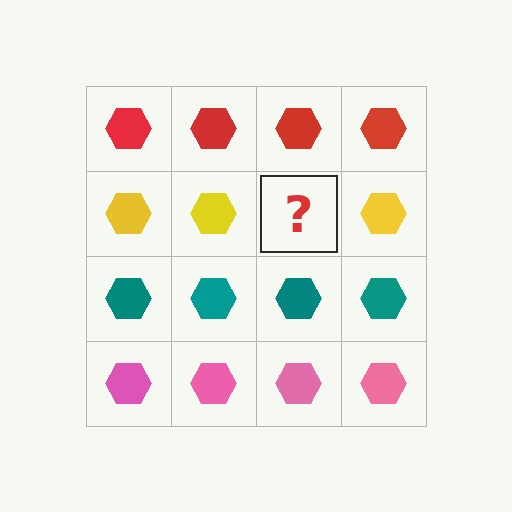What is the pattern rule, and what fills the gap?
The rule is that each row has a consistent color. The gap should be filled with a yellow hexagon.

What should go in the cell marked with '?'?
The missing cell should contain a yellow hexagon.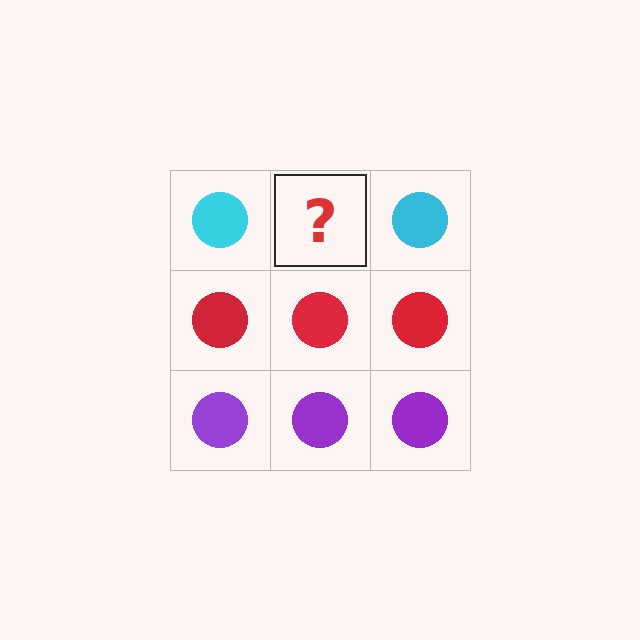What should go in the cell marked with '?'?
The missing cell should contain a cyan circle.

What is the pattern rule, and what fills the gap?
The rule is that each row has a consistent color. The gap should be filled with a cyan circle.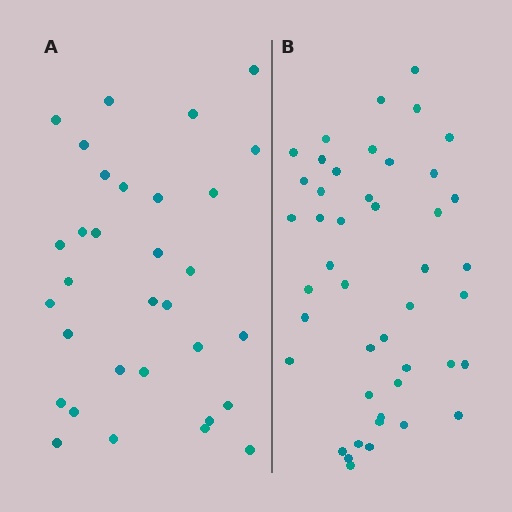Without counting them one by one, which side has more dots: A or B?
Region B (the right region) has more dots.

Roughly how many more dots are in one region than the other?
Region B has approximately 15 more dots than region A.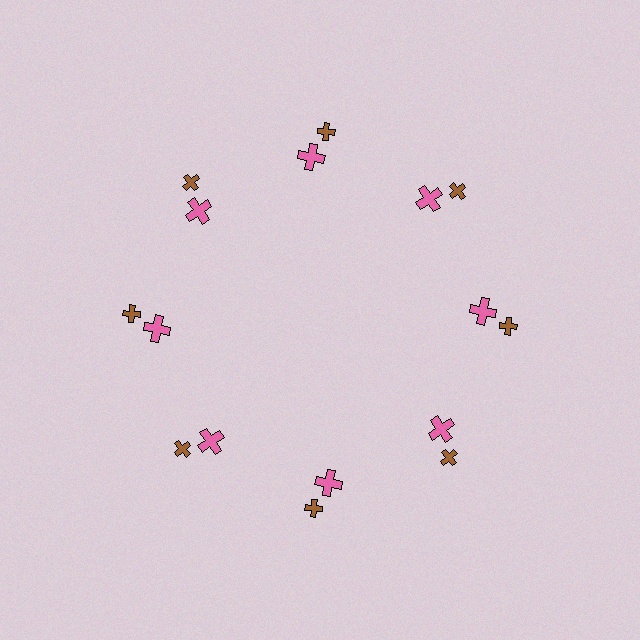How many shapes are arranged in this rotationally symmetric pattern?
There are 16 shapes, arranged in 8 groups of 2.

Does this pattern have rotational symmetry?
Yes, this pattern has 8-fold rotational symmetry. It looks the same after rotating 45 degrees around the center.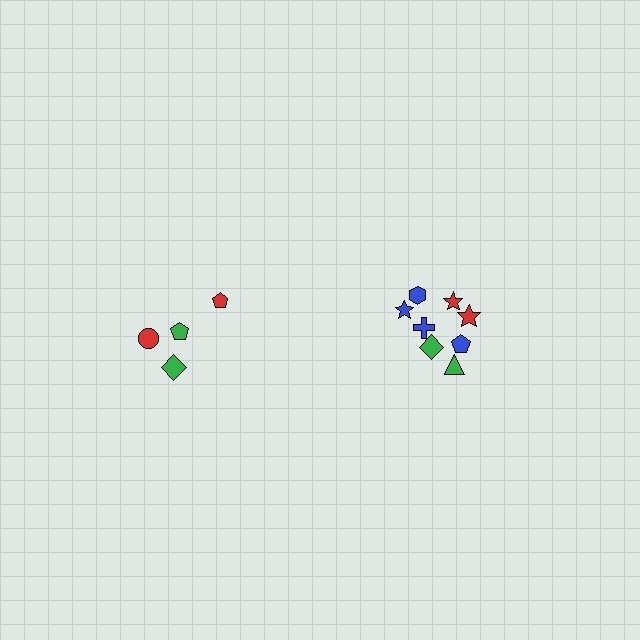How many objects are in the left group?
There are 4 objects.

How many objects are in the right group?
There are 8 objects.